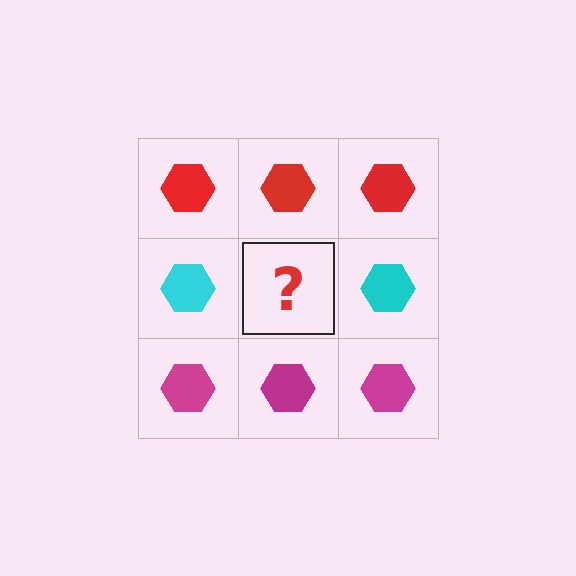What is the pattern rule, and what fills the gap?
The rule is that each row has a consistent color. The gap should be filled with a cyan hexagon.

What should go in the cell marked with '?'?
The missing cell should contain a cyan hexagon.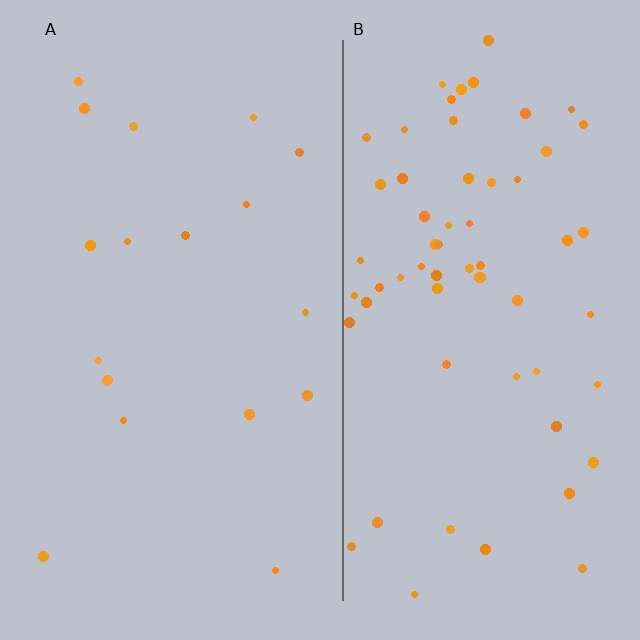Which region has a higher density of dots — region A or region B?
B (the right).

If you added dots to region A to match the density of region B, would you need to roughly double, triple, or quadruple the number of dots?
Approximately quadruple.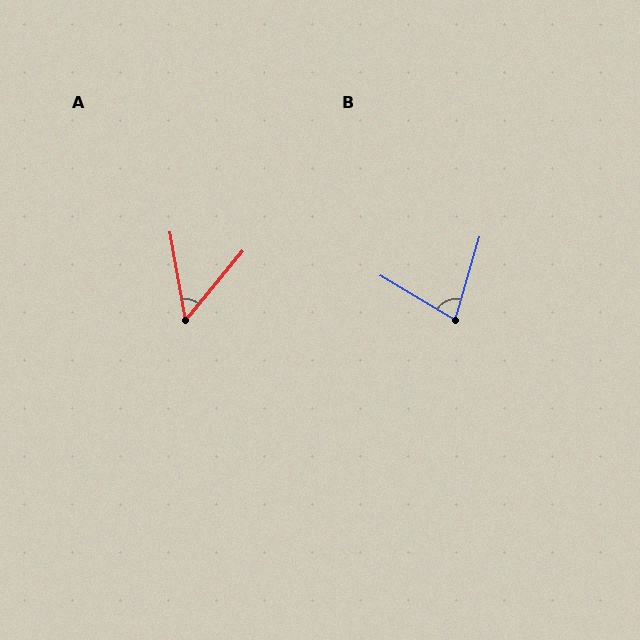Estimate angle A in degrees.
Approximately 49 degrees.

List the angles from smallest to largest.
A (49°), B (75°).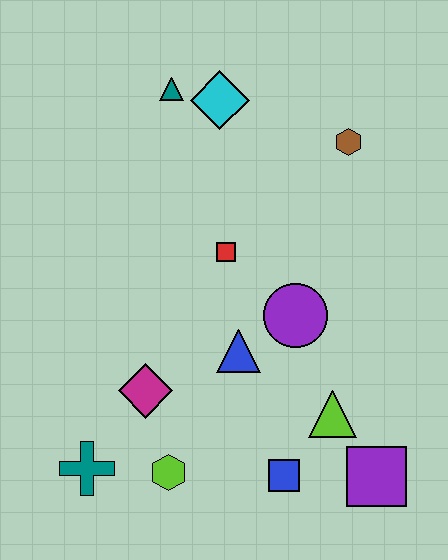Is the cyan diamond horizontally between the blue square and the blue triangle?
No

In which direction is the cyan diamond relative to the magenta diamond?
The cyan diamond is above the magenta diamond.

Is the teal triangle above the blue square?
Yes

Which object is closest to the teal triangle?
The cyan diamond is closest to the teal triangle.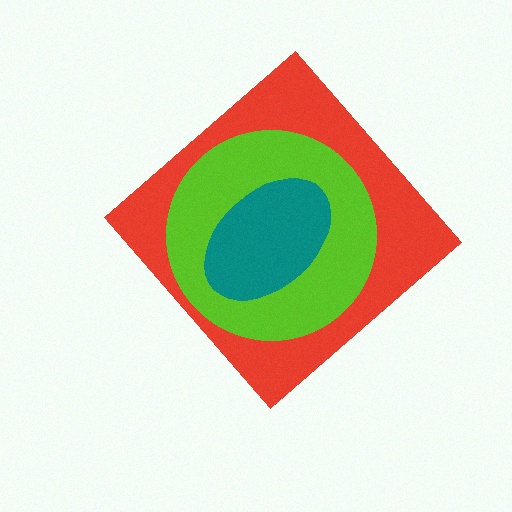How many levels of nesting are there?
3.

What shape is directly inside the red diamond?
The lime circle.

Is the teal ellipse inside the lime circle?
Yes.